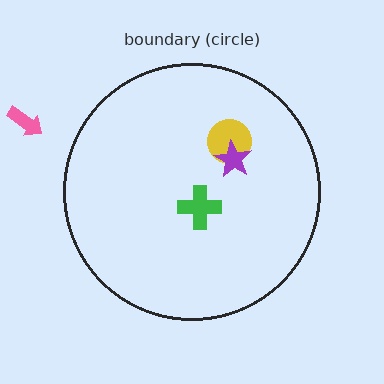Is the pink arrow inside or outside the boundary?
Outside.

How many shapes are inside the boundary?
3 inside, 1 outside.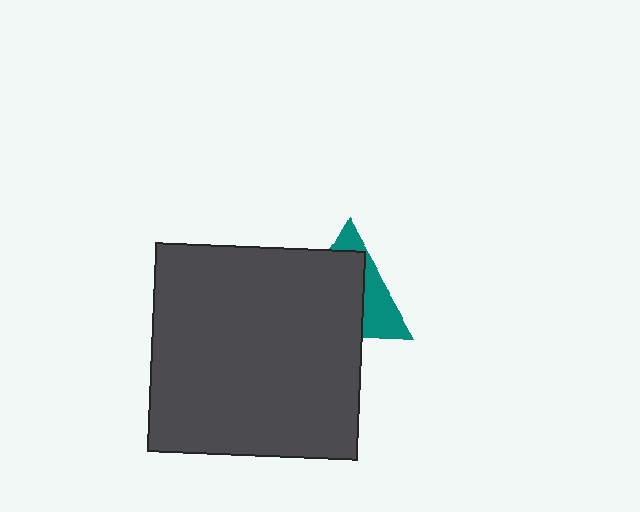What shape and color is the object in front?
The object in front is a dark gray square.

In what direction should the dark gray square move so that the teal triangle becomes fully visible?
The dark gray square should move toward the lower-left. That is the shortest direction to clear the overlap and leave the teal triangle fully visible.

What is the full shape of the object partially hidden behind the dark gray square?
The partially hidden object is a teal triangle.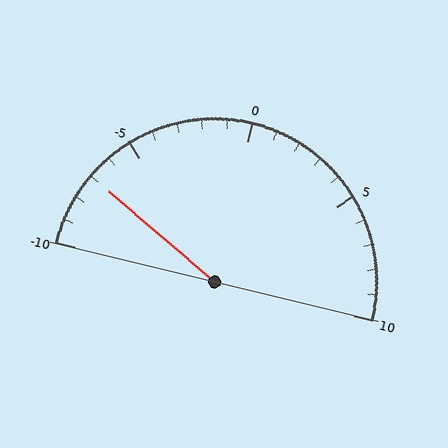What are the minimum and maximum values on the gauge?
The gauge ranges from -10 to 10.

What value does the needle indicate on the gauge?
The needle indicates approximately -7.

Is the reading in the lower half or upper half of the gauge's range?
The reading is in the lower half of the range (-10 to 10).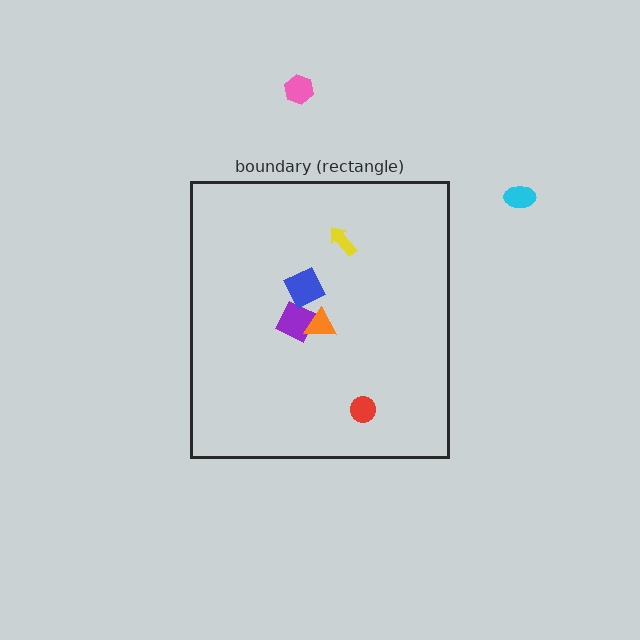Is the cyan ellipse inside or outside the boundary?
Outside.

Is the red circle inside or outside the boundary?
Inside.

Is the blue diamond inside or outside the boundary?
Inside.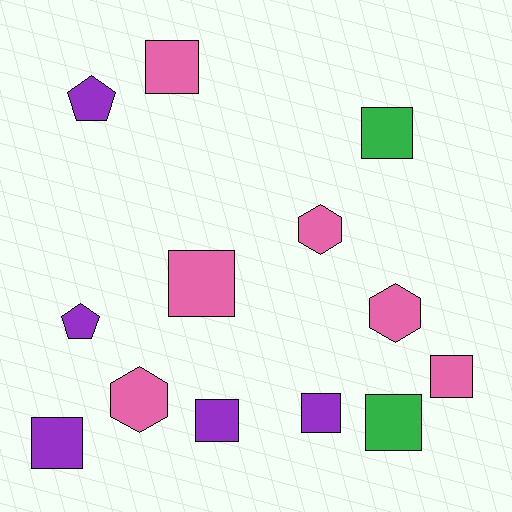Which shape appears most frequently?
Square, with 8 objects.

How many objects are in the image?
There are 13 objects.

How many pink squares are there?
There are 3 pink squares.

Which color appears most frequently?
Pink, with 6 objects.